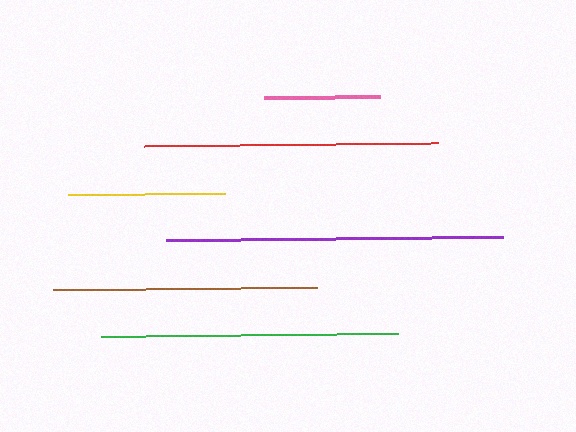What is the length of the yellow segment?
The yellow segment is approximately 157 pixels long.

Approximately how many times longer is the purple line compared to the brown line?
The purple line is approximately 1.3 times the length of the brown line.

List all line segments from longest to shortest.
From longest to shortest: purple, green, red, brown, yellow, pink.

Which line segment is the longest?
The purple line is the longest at approximately 337 pixels.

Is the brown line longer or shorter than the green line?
The green line is longer than the brown line.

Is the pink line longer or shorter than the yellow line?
The yellow line is longer than the pink line.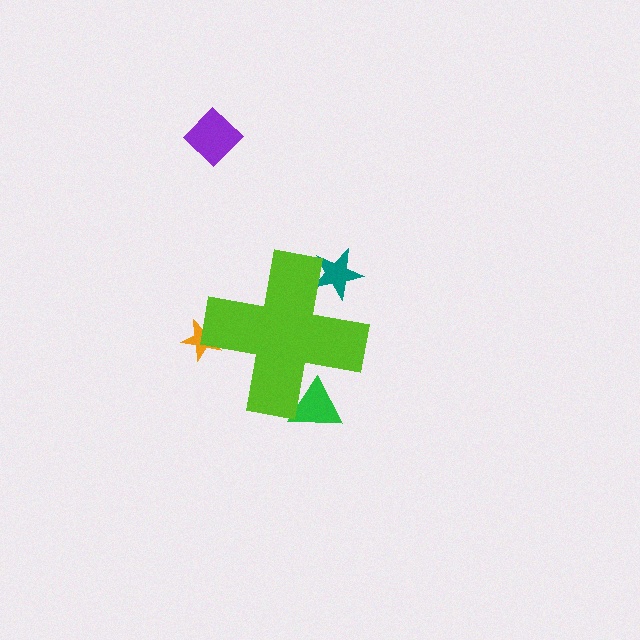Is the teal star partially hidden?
Yes, the teal star is partially hidden behind the lime cross.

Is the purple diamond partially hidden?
No, the purple diamond is fully visible.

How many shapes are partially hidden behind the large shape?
3 shapes are partially hidden.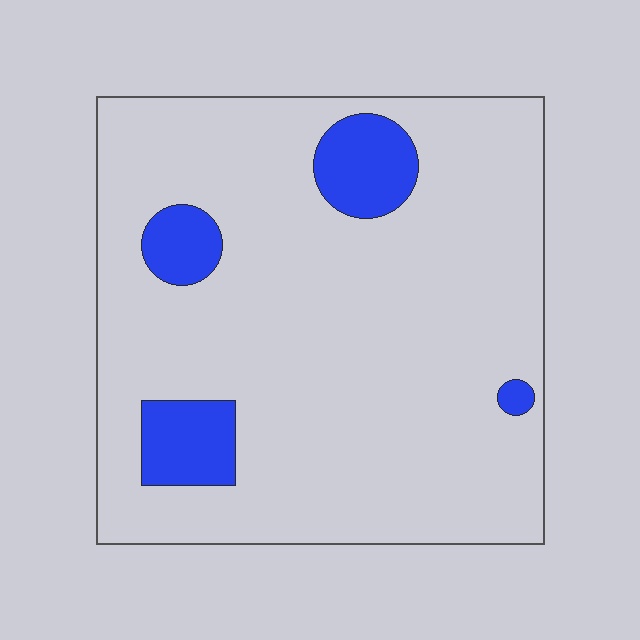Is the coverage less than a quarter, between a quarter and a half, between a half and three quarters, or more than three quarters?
Less than a quarter.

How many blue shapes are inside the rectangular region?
4.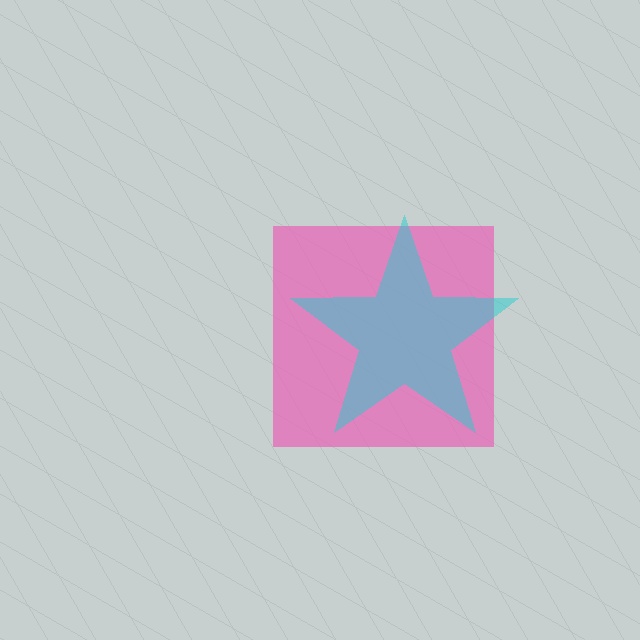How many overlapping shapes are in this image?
There are 2 overlapping shapes in the image.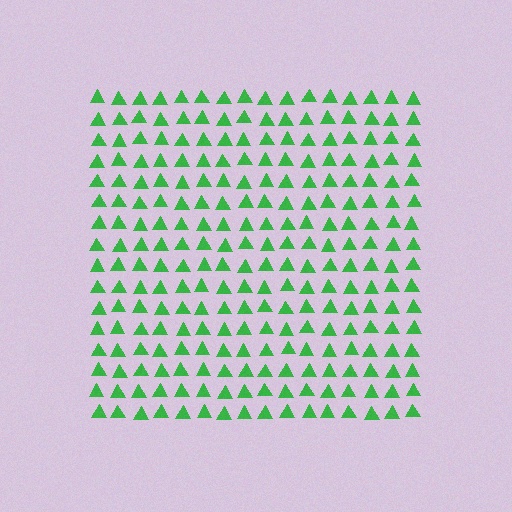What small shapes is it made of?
It is made of small triangles.